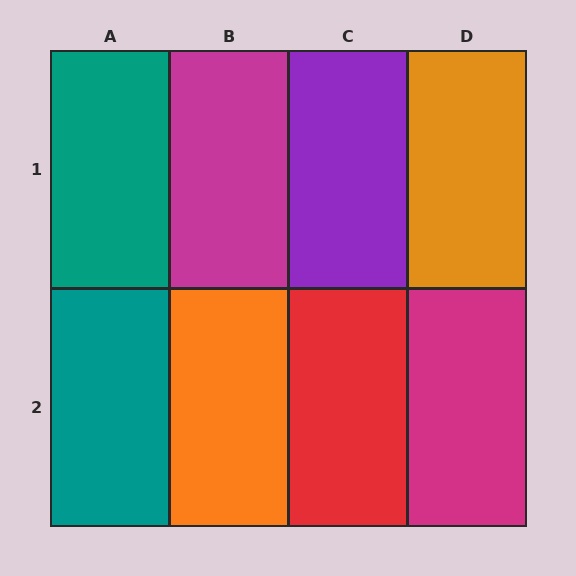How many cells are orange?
2 cells are orange.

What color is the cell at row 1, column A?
Teal.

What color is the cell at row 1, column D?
Orange.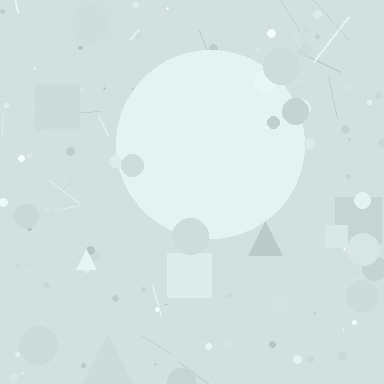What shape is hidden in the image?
A circle is hidden in the image.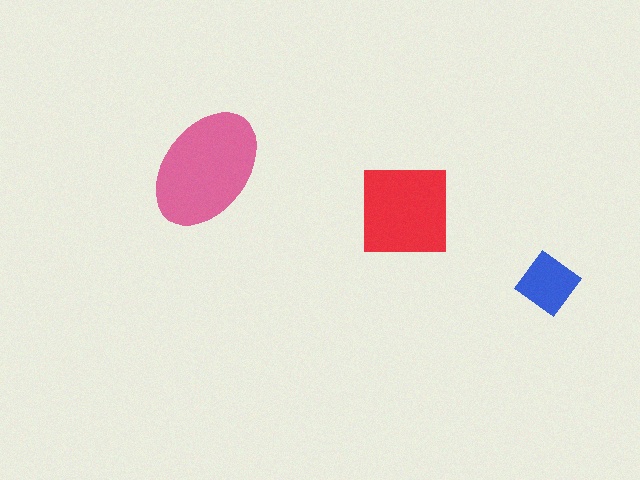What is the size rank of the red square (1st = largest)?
2nd.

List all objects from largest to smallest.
The pink ellipse, the red square, the blue diamond.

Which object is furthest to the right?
The blue diamond is rightmost.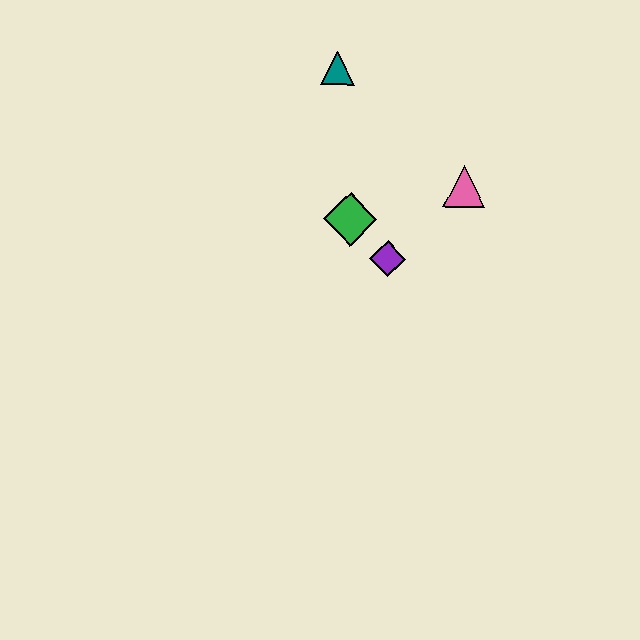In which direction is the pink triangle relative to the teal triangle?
The pink triangle is to the right of the teal triangle.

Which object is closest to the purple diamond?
The green diamond is closest to the purple diamond.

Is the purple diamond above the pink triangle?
No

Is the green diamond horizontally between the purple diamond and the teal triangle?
Yes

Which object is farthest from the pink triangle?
The teal triangle is farthest from the pink triangle.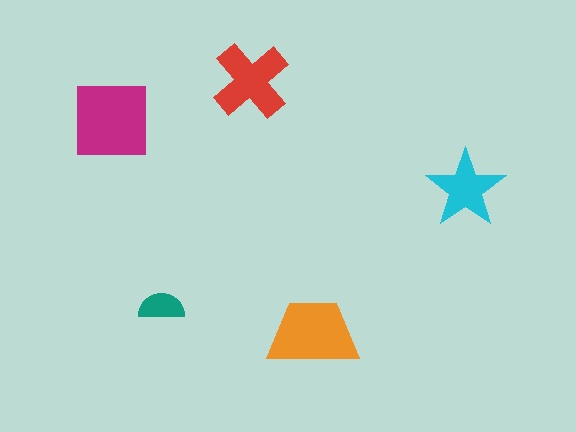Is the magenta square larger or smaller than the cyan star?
Larger.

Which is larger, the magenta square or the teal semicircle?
The magenta square.